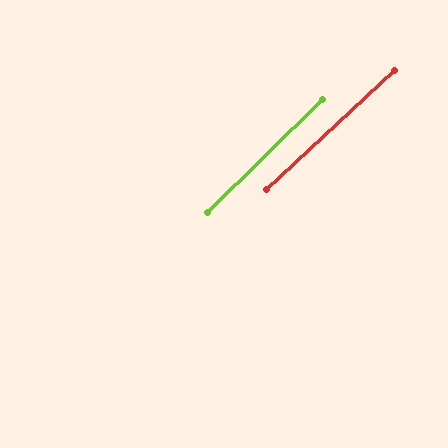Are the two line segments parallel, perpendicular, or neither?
Parallel — their directions differ by only 1.3°.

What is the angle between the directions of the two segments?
Approximately 1 degree.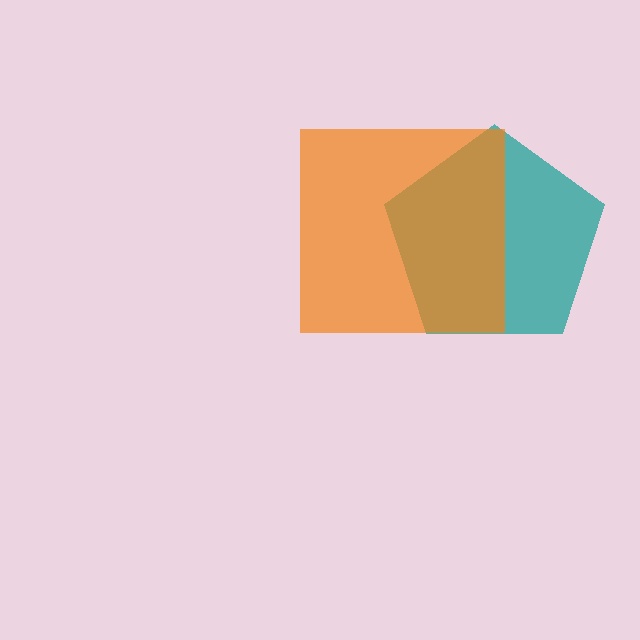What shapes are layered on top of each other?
The layered shapes are: a teal pentagon, an orange square.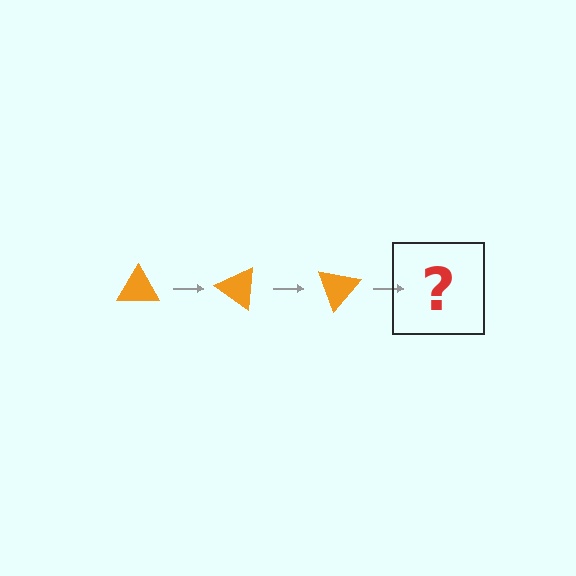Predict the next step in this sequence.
The next step is an orange triangle rotated 105 degrees.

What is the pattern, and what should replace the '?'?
The pattern is that the triangle rotates 35 degrees each step. The '?' should be an orange triangle rotated 105 degrees.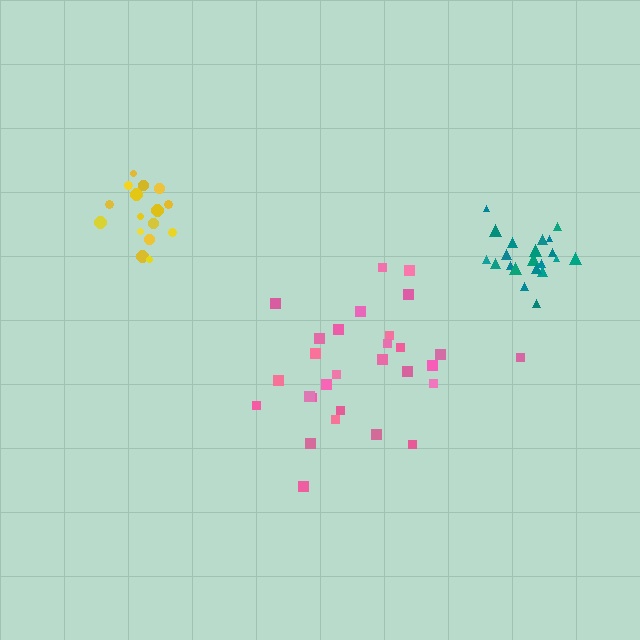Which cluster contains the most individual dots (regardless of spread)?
Pink (29).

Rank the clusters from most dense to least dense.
teal, yellow, pink.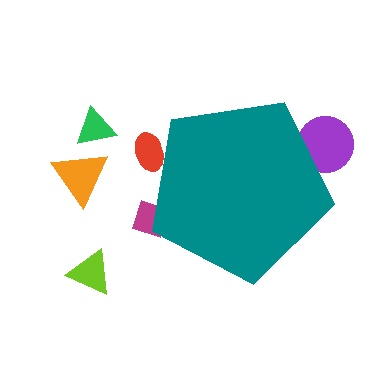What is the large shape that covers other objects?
A teal pentagon.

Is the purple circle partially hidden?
Yes, the purple circle is partially hidden behind the teal pentagon.